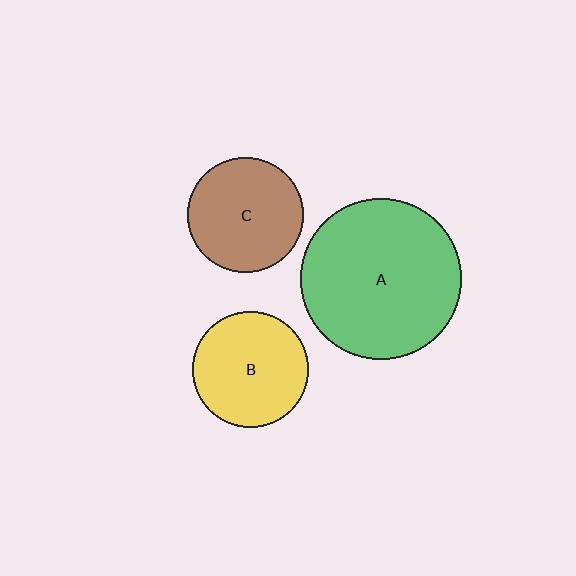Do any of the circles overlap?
No, none of the circles overlap.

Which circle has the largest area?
Circle A (green).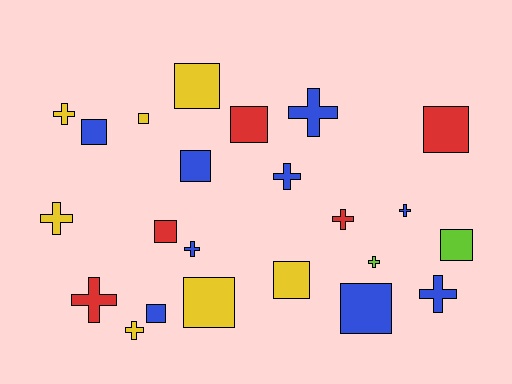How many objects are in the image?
There are 23 objects.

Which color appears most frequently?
Blue, with 9 objects.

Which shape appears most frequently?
Square, with 12 objects.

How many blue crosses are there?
There are 5 blue crosses.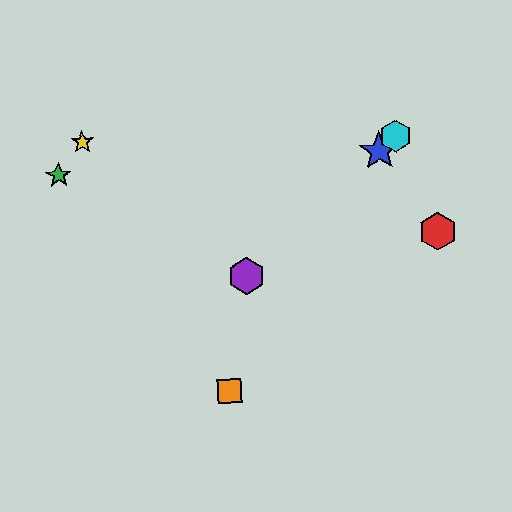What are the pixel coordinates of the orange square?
The orange square is at (229, 391).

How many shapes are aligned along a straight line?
3 shapes (the blue star, the purple hexagon, the cyan hexagon) are aligned along a straight line.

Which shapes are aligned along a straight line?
The blue star, the purple hexagon, the cyan hexagon are aligned along a straight line.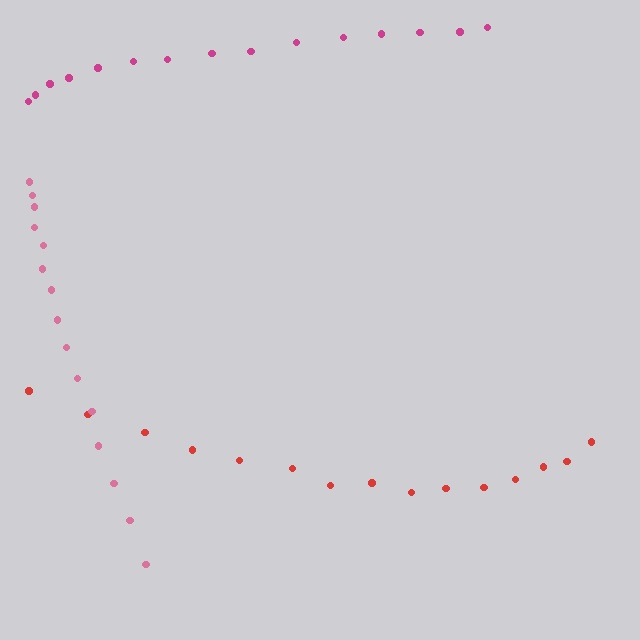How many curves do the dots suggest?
There are 3 distinct paths.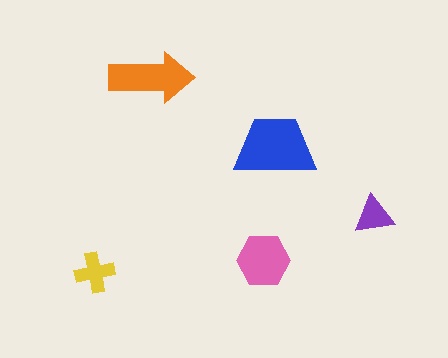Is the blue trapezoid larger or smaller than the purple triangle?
Larger.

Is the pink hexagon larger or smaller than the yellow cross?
Larger.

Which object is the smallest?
The purple triangle.